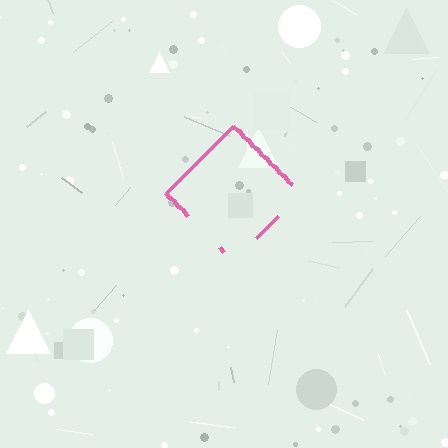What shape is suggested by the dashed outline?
The dashed outline suggests a diamond.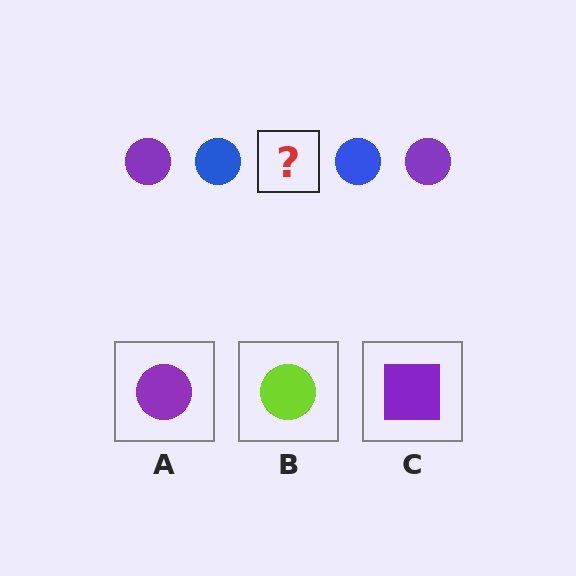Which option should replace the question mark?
Option A.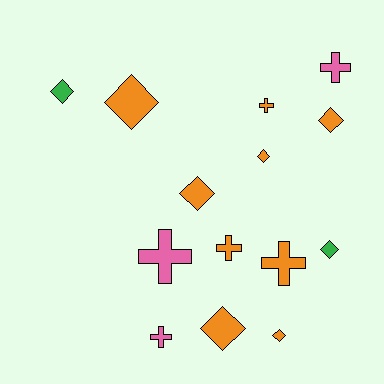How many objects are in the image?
There are 14 objects.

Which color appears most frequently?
Orange, with 9 objects.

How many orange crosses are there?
There are 3 orange crosses.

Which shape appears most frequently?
Diamond, with 8 objects.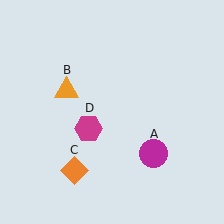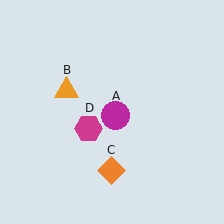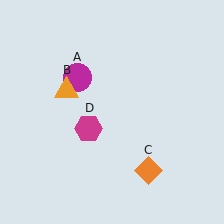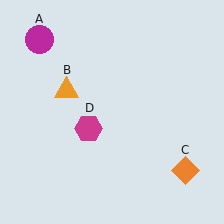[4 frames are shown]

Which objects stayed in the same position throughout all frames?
Orange triangle (object B) and magenta hexagon (object D) remained stationary.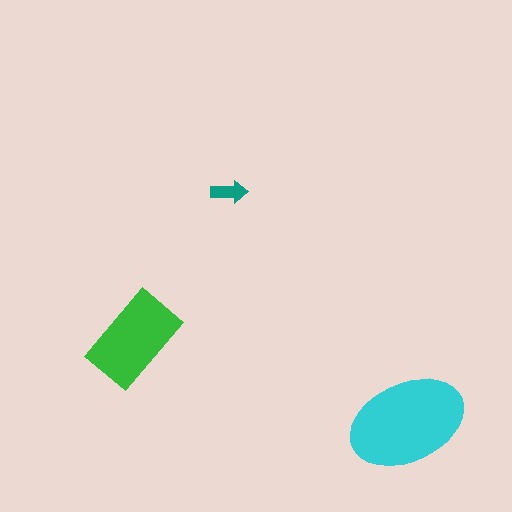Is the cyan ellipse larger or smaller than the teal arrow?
Larger.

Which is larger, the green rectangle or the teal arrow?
The green rectangle.